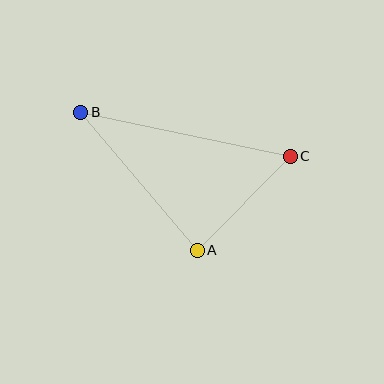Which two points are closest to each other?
Points A and C are closest to each other.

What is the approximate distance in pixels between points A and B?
The distance between A and B is approximately 181 pixels.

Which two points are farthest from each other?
Points B and C are farthest from each other.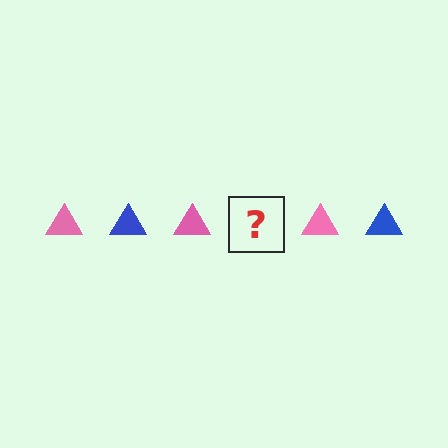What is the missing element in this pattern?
The missing element is a blue triangle.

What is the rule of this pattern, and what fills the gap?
The rule is that the pattern cycles through pink, blue triangles. The gap should be filled with a blue triangle.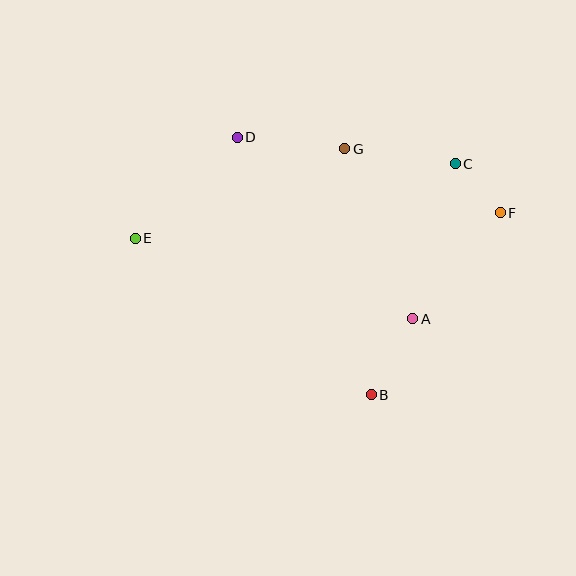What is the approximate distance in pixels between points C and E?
The distance between C and E is approximately 329 pixels.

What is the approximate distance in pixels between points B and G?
The distance between B and G is approximately 248 pixels.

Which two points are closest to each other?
Points C and F are closest to each other.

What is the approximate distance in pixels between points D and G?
The distance between D and G is approximately 108 pixels.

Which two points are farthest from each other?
Points E and F are farthest from each other.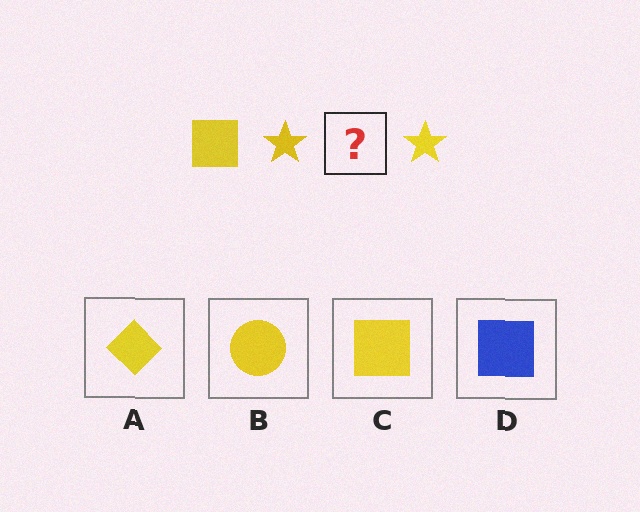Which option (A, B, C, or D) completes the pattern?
C.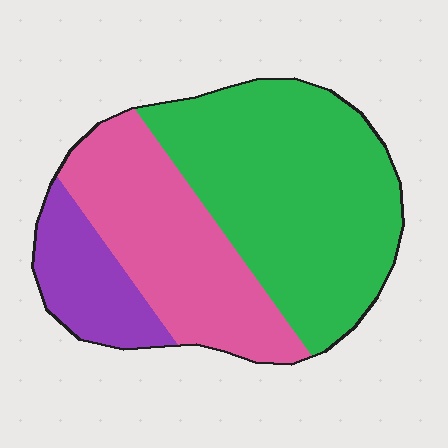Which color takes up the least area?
Purple, at roughly 15%.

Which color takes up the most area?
Green, at roughly 50%.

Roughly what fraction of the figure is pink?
Pink takes up about one third (1/3) of the figure.